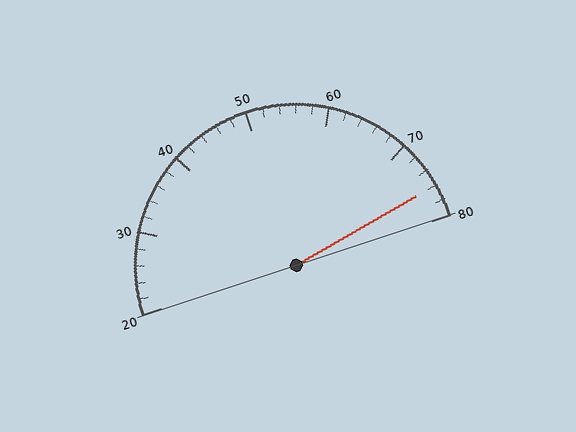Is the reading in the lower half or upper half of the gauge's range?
The reading is in the upper half of the range (20 to 80).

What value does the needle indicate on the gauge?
The needle indicates approximately 76.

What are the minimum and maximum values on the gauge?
The gauge ranges from 20 to 80.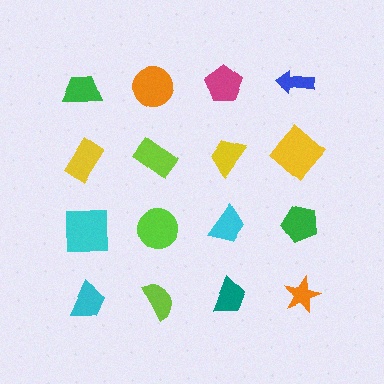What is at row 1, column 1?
A green trapezoid.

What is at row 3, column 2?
A lime circle.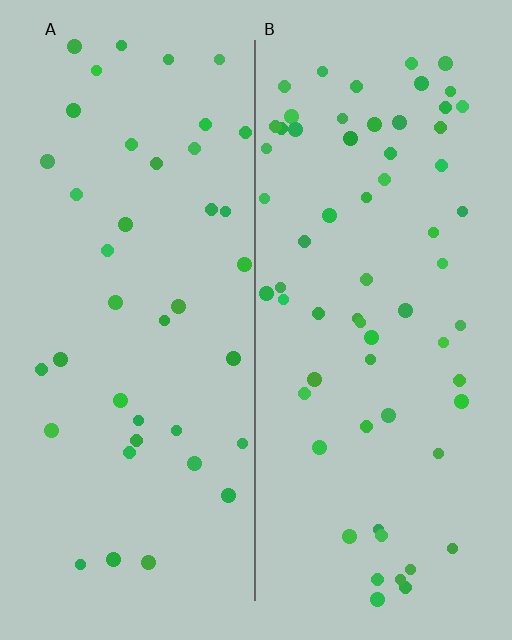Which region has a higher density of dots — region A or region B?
B (the right).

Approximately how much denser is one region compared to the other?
Approximately 1.6× — region B over region A.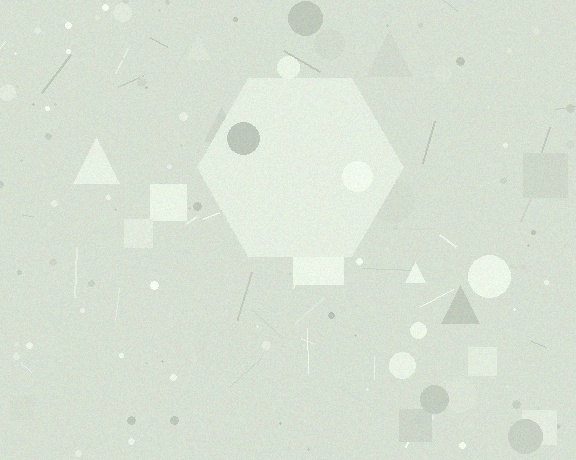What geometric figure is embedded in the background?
A hexagon is embedded in the background.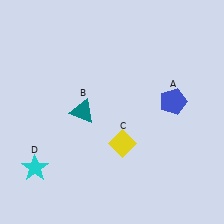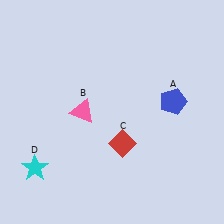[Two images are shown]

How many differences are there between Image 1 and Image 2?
There are 2 differences between the two images.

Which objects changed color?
B changed from teal to pink. C changed from yellow to red.